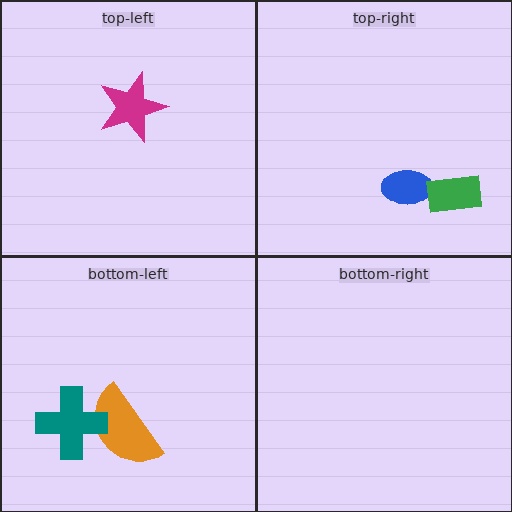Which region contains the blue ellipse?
The top-right region.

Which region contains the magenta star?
The top-left region.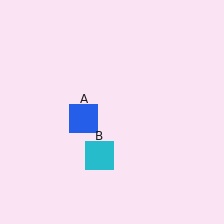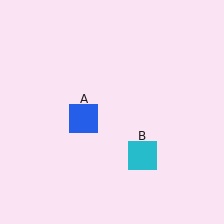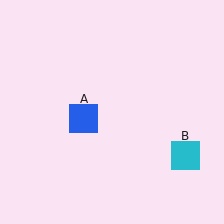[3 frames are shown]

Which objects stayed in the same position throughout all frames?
Blue square (object A) remained stationary.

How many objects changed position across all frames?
1 object changed position: cyan square (object B).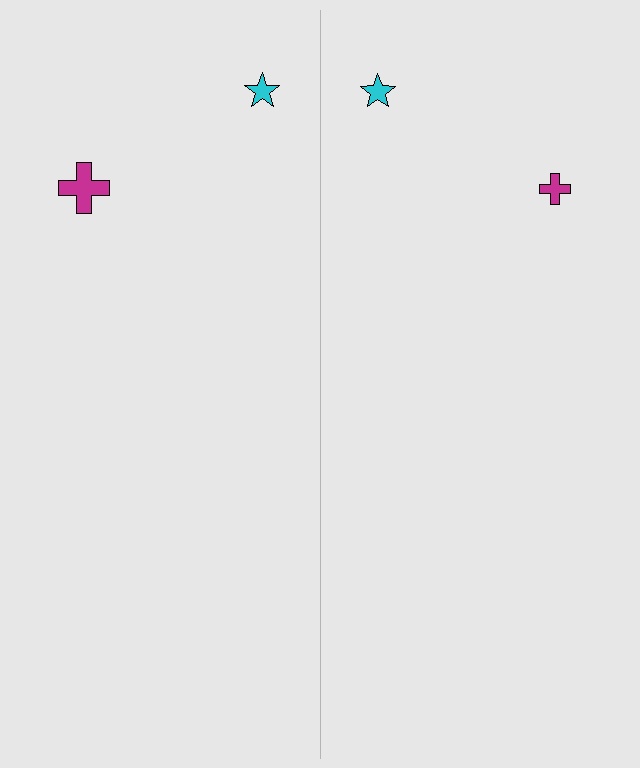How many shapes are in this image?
There are 4 shapes in this image.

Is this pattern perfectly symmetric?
No, the pattern is not perfectly symmetric. The magenta cross on the right side has a different size than its mirror counterpart.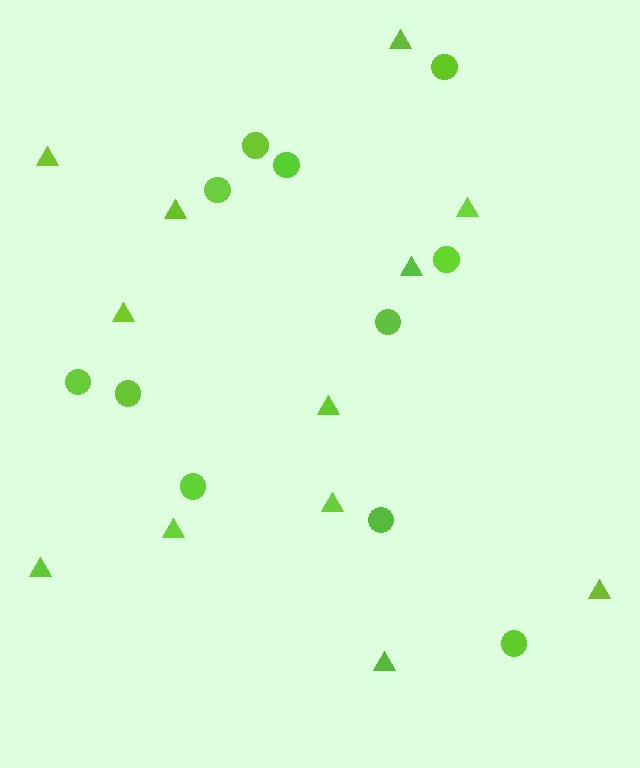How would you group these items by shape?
There are 2 groups: one group of triangles (12) and one group of circles (11).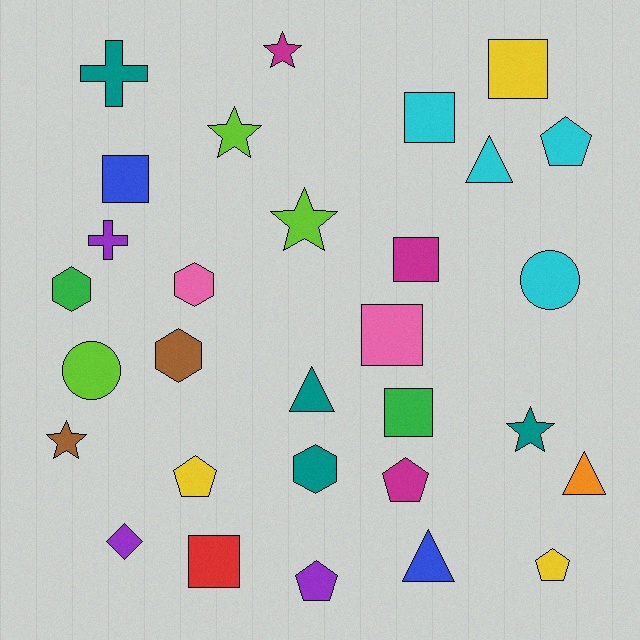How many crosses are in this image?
There are 2 crosses.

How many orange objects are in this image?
There is 1 orange object.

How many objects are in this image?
There are 30 objects.